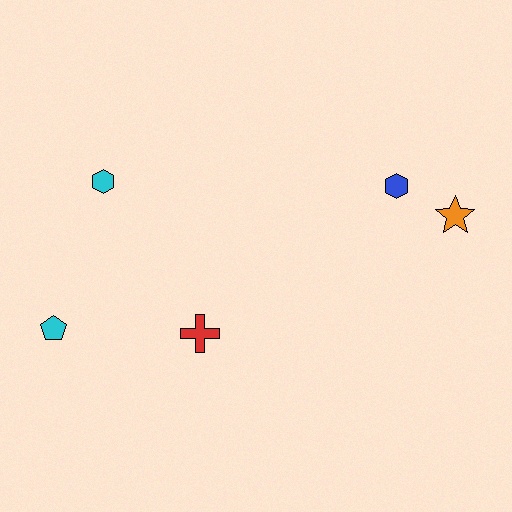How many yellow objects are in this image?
There are no yellow objects.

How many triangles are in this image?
There are no triangles.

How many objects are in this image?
There are 5 objects.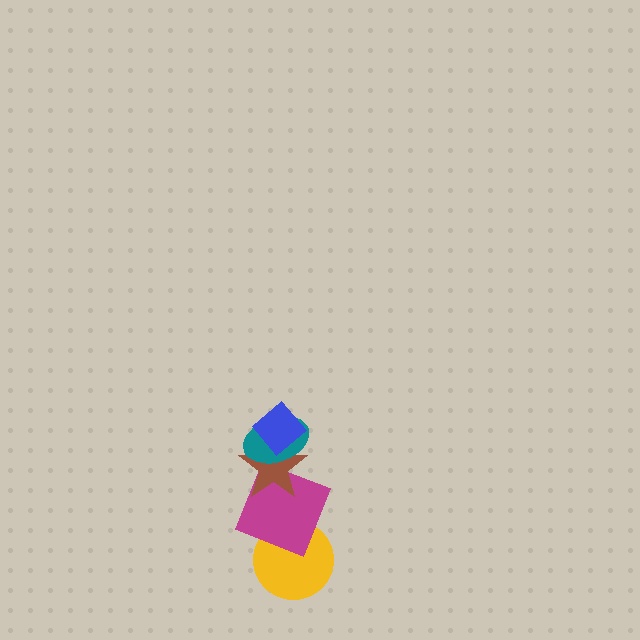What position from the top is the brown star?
The brown star is 3rd from the top.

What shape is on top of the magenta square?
The brown star is on top of the magenta square.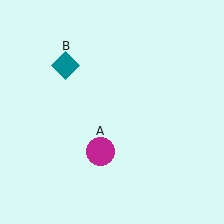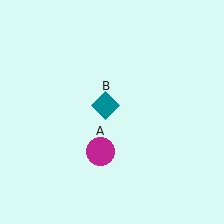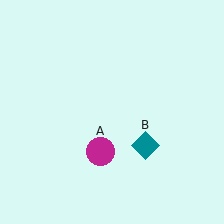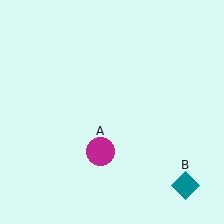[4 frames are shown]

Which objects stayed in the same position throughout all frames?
Magenta circle (object A) remained stationary.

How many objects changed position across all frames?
1 object changed position: teal diamond (object B).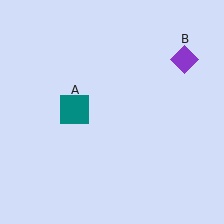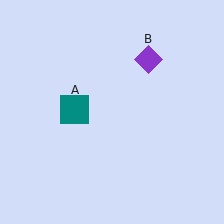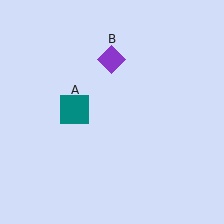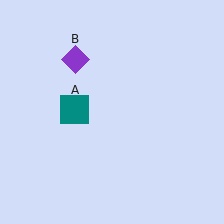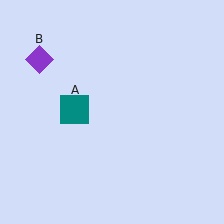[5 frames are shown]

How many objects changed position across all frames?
1 object changed position: purple diamond (object B).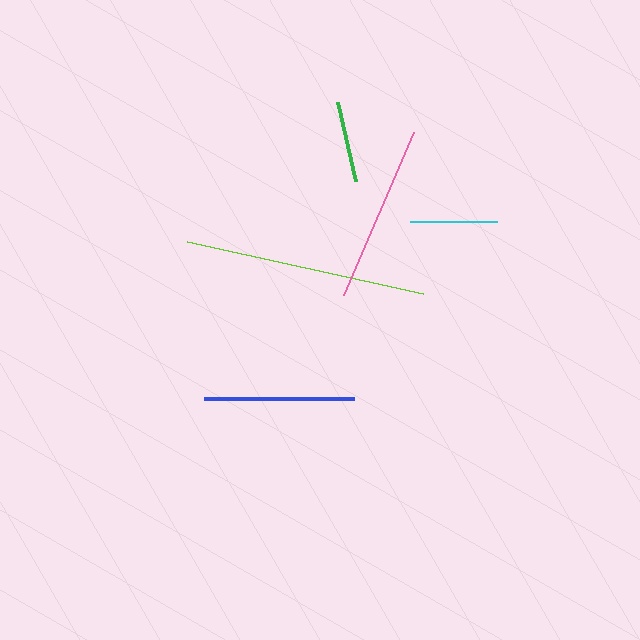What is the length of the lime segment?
The lime segment is approximately 241 pixels long.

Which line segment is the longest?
The lime line is the longest at approximately 241 pixels.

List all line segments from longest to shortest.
From longest to shortest: lime, pink, blue, cyan, green.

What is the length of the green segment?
The green segment is approximately 81 pixels long.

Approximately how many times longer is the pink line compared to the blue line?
The pink line is approximately 1.2 times the length of the blue line.